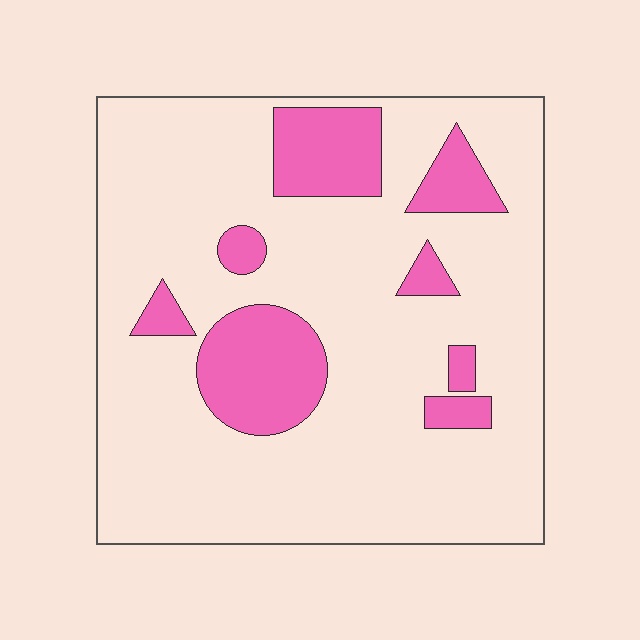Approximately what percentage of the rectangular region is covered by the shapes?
Approximately 20%.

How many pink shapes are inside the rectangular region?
8.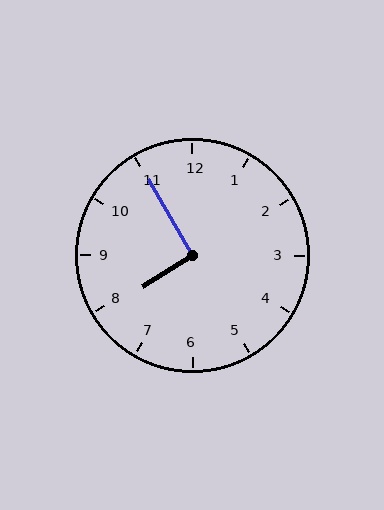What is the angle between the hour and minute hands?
Approximately 92 degrees.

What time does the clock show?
7:55.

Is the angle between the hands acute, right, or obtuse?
It is right.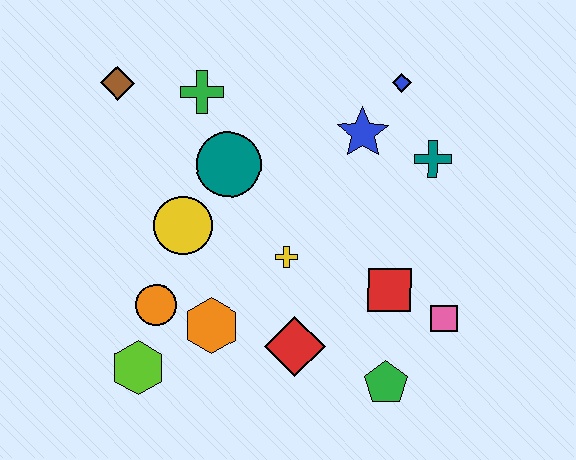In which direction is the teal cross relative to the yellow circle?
The teal cross is to the right of the yellow circle.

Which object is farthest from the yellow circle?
The pink square is farthest from the yellow circle.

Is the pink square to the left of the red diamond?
No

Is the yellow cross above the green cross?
No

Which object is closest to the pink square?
The red square is closest to the pink square.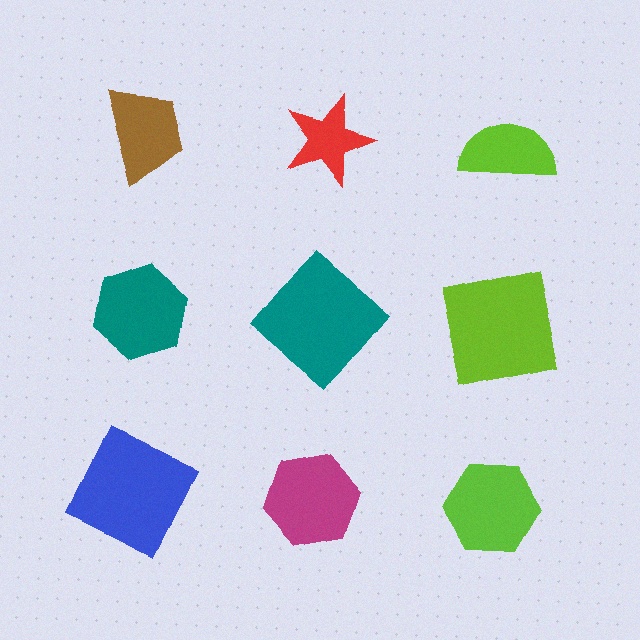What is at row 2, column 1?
A teal hexagon.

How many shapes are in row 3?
3 shapes.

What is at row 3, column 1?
A blue square.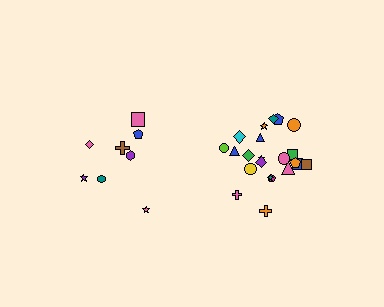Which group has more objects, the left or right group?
The right group.